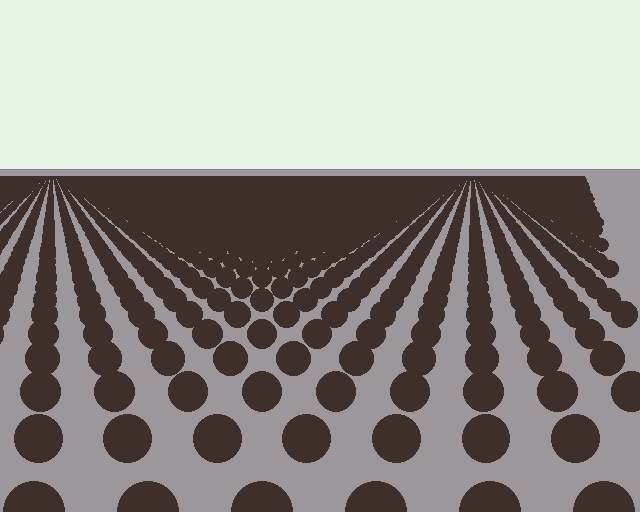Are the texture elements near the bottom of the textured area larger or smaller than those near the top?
Larger. Near the bottom, elements are closer to the viewer and appear at a bigger on-screen size.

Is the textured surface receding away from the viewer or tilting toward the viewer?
The surface is receding away from the viewer. Texture elements get smaller and denser toward the top.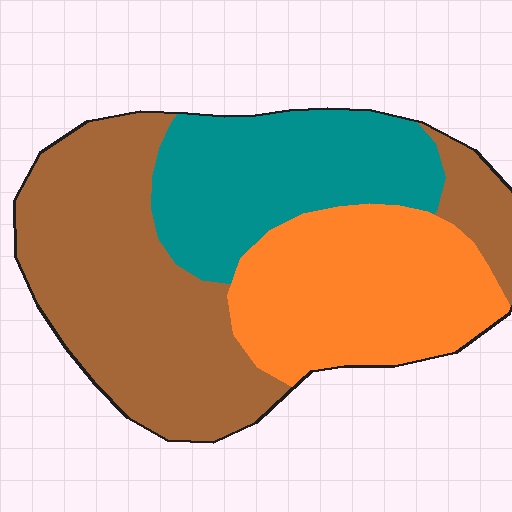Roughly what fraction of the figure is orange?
Orange covers about 30% of the figure.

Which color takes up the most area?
Brown, at roughly 45%.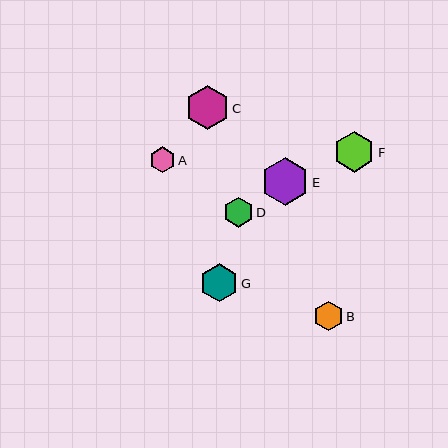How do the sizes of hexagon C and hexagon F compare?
Hexagon C and hexagon F are approximately the same size.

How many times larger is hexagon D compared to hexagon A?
Hexagon D is approximately 1.1 times the size of hexagon A.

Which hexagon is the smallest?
Hexagon A is the smallest with a size of approximately 26 pixels.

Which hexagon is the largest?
Hexagon E is the largest with a size of approximately 48 pixels.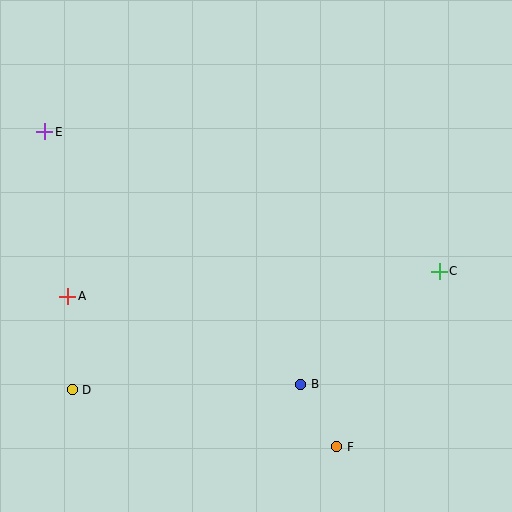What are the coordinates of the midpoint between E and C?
The midpoint between E and C is at (242, 201).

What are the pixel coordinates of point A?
Point A is at (68, 296).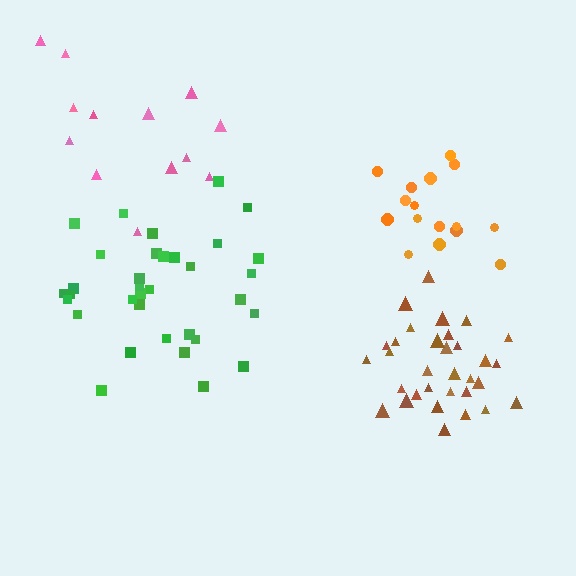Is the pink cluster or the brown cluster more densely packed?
Brown.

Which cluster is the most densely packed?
Brown.